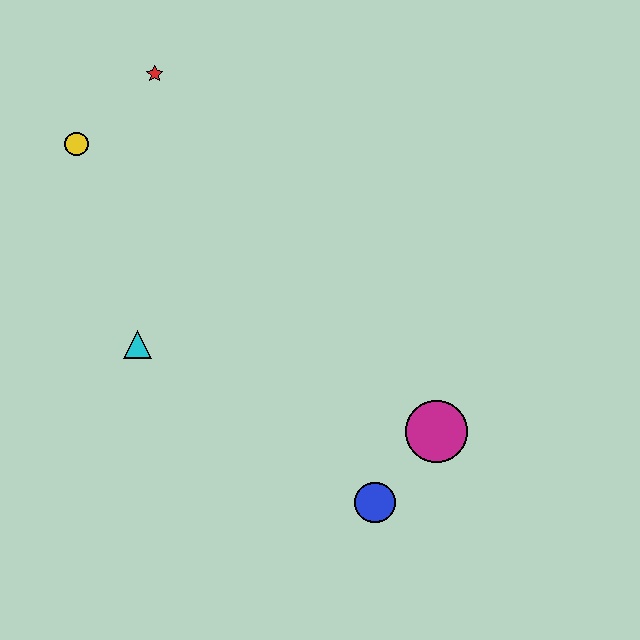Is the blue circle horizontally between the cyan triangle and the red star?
No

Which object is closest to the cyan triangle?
The yellow circle is closest to the cyan triangle.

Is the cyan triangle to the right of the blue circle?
No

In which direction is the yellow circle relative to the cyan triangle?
The yellow circle is above the cyan triangle.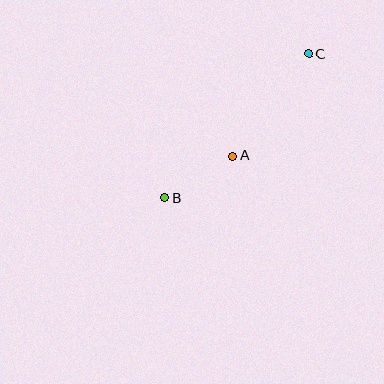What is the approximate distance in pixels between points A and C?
The distance between A and C is approximately 128 pixels.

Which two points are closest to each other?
Points A and B are closest to each other.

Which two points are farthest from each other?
Points B and C are farthest from each other.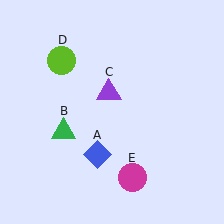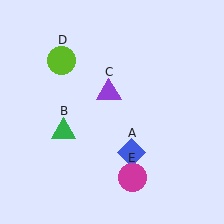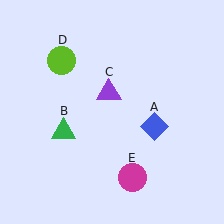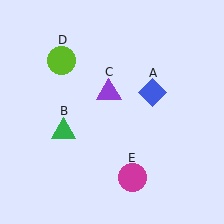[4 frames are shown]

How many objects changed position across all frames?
1 object changed position: blue diamond (object A).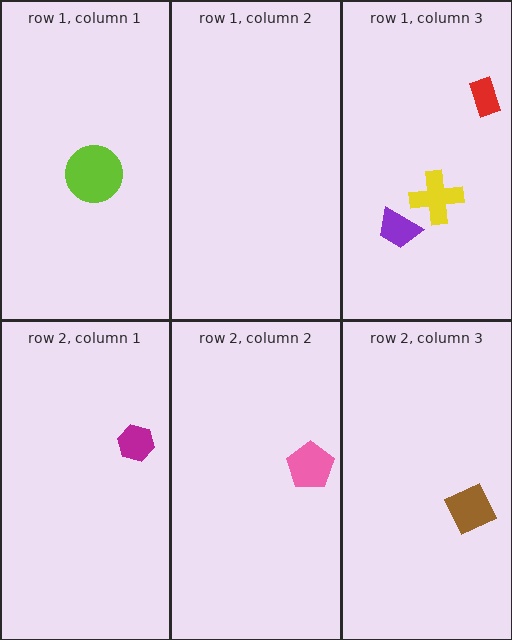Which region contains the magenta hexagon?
The row 2, column 1 region.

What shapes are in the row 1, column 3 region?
The red rectangle, the yellow cross, the purple trapezoid.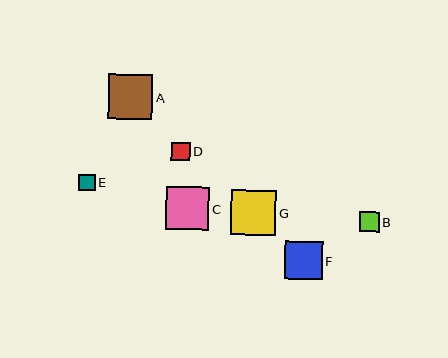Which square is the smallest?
Square E is the smallest with a size of approximately 16 pixels.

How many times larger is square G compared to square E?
Square G is approximately 2.8 times the size of square E.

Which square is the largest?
Square G is the largest with a size of approximately 45 pixels.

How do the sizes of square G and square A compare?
Square G and square A are approximately the same size.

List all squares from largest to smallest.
From largest to smallest: G, A, C, F, B, D, E.